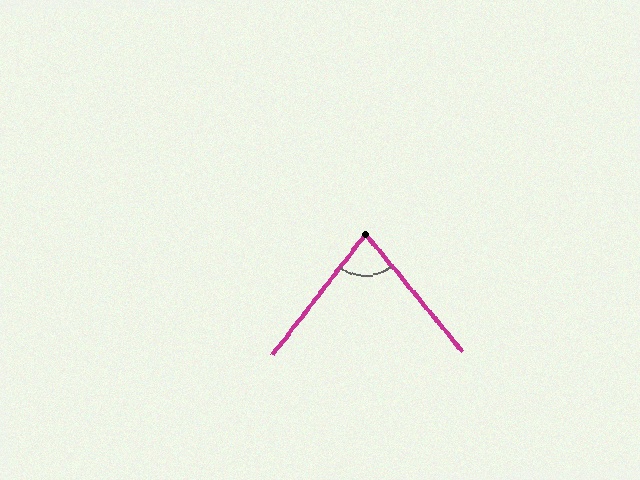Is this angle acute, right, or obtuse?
It is acute.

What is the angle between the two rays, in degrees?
Approximately 77 degrees.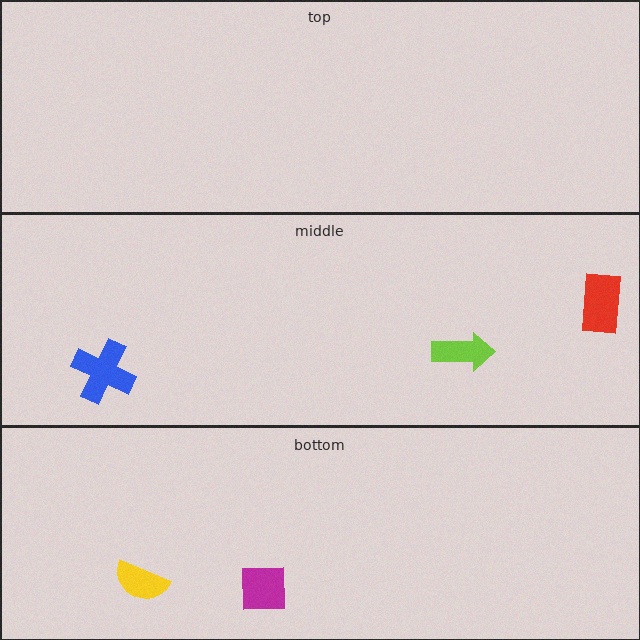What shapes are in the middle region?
The lime arrow, the blue cross, the red rectangle.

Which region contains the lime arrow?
The middle region.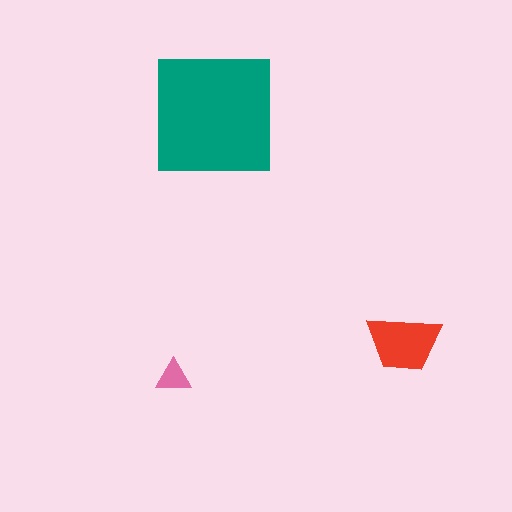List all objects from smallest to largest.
The pink triangle, the red trapezoid, the teal square.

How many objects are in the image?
There are 3 objects in the image.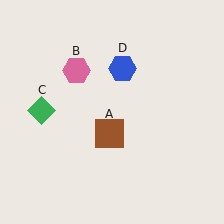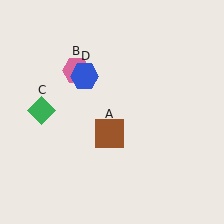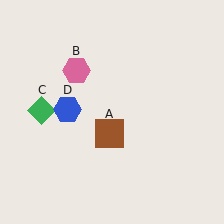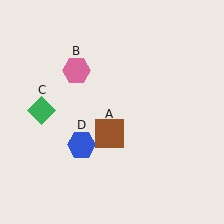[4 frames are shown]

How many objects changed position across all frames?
1 object changed position: blue hexagon (object D).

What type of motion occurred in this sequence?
The blue hexagon (object D) rotated counterclockwise around the center of the scene.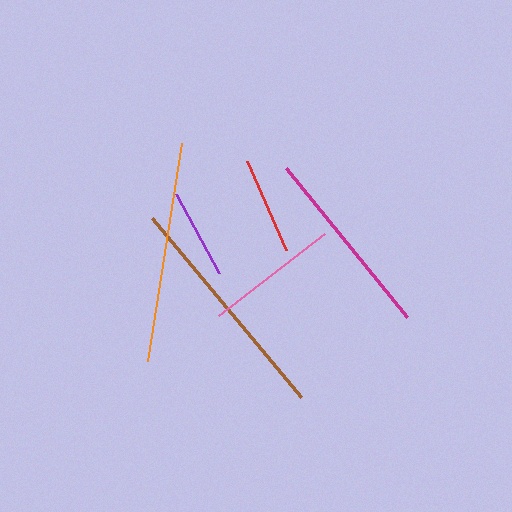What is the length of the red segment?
The red segment is approximately 97 pixels long.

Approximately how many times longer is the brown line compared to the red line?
The brown line is approximately 2.4 times the length of the red line.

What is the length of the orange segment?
The orange segment is approximately 220 pixels long.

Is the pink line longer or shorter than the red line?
The pink line is longer than the red line.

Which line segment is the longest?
The brown line is the longest at approximately 233 pixels.